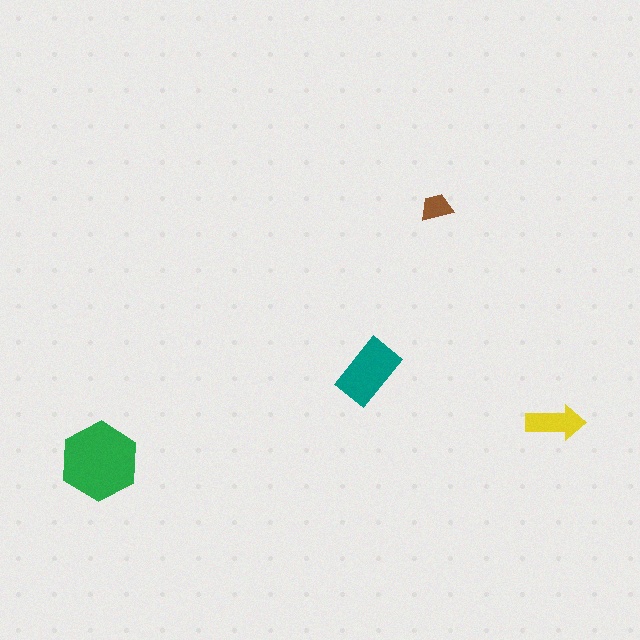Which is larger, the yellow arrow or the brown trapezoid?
The yellow arrow.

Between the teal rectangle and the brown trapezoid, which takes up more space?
The teal rectangle.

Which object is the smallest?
The brown trapezoid.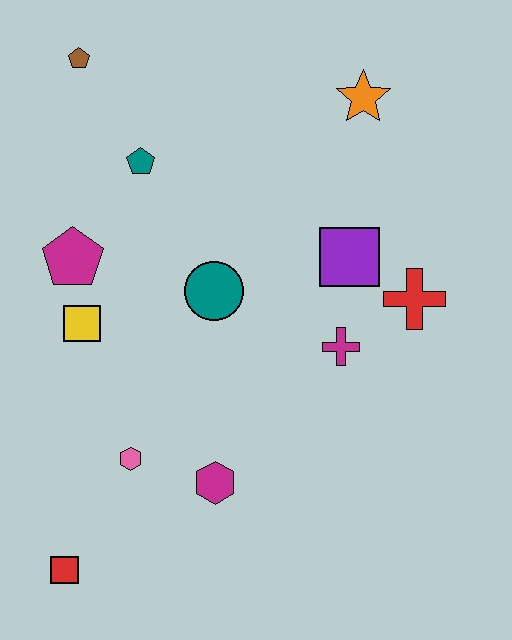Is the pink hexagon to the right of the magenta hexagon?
No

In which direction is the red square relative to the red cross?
The red square is to the left of the red cross.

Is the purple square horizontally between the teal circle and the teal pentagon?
No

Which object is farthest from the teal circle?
The red square is farthest from the teal circle.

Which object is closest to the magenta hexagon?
The pink hexagon is closest to the magenta hexagon.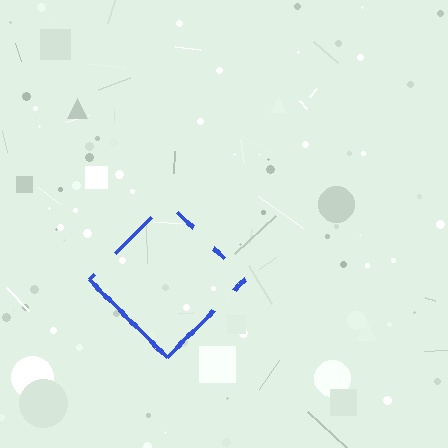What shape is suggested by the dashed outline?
The dashed outline suggests a diamond.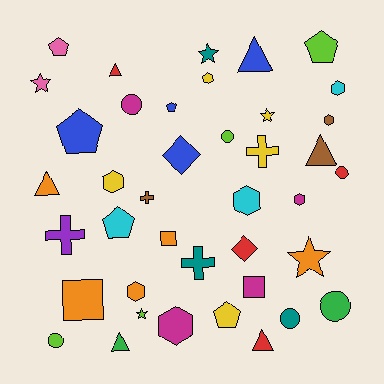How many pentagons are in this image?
There are 6 pentagons.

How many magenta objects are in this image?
There are 4 magenta objects.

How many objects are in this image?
There are 40 objects.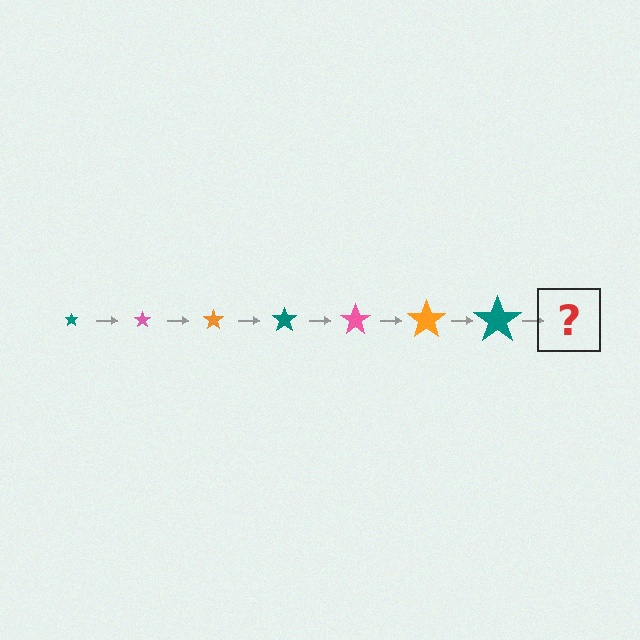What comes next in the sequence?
The next element should be a pink star, larger than the previous one.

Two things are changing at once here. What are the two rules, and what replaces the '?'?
The two rules are that the star grows larger each step and the color cycles through teal, pink, and orange. The '?' should be a pink star, larger than the previous one.